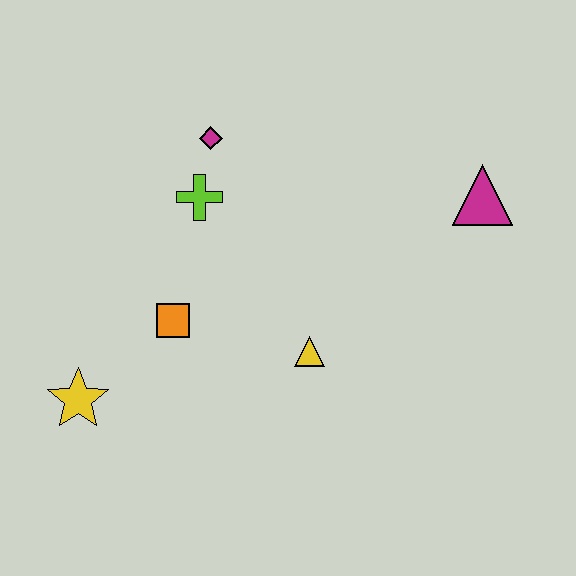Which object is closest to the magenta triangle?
The yellow triangle is closest to the magenta triangle.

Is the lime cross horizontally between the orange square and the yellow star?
No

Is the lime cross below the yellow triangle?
No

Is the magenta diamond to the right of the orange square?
Yes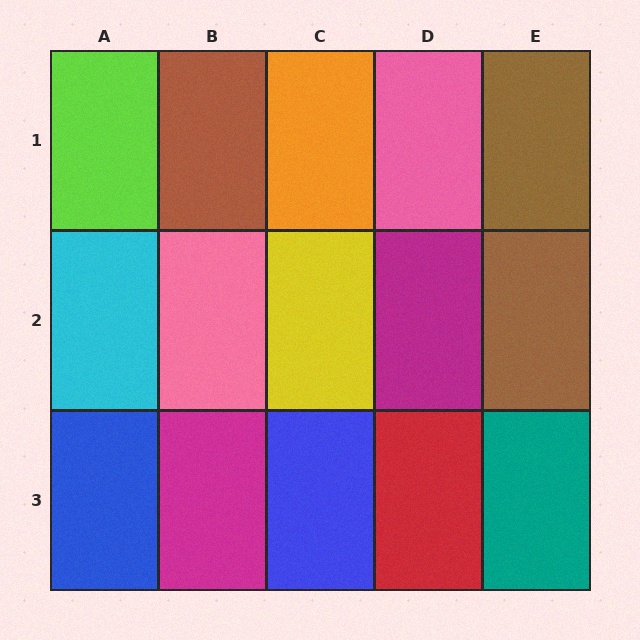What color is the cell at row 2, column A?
Cyan.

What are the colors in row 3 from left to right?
Blue, magenta, blue, red, teal.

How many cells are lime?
1 cell is lime.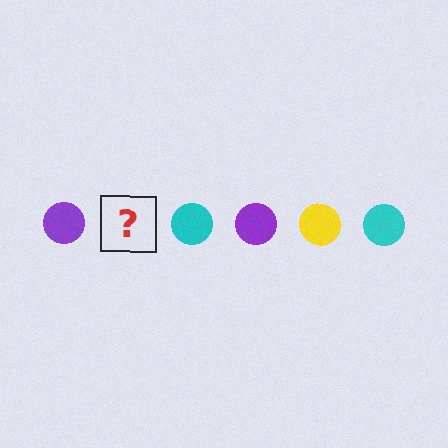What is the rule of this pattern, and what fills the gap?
The rule is that the pattern cycles through purple, yellow, cyan circles. The gap should be filled with a yellow circle.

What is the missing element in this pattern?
The missing element is a yellow circle.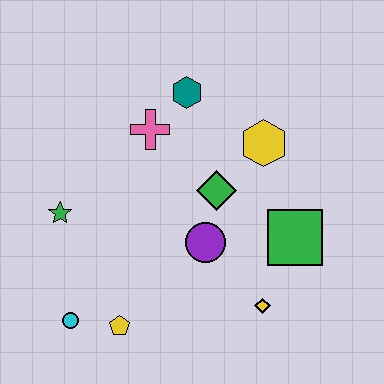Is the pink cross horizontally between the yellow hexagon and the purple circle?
No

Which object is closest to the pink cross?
The teal hexagon is closest to the pink cross.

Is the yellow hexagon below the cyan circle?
No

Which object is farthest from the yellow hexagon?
The cyan circle is farthest from the yellow hexagon.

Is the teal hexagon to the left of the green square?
Yes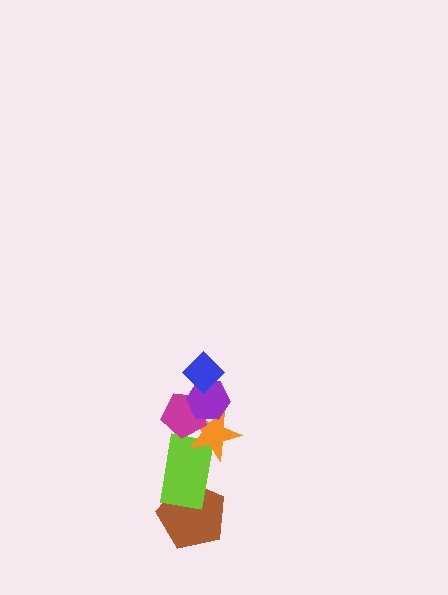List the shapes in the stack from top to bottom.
From top to bottom: the blue diamond, the purple hexagon, the magenta pentagon, the orange star, the lime rectangle, the brown pentagon.